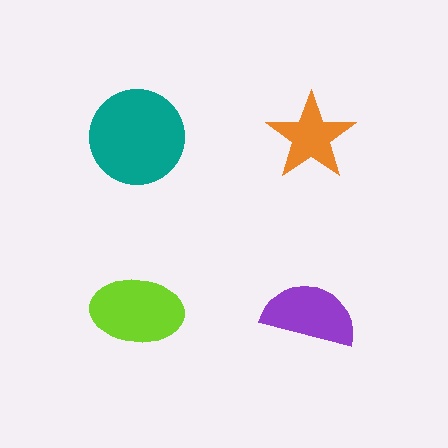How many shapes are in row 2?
2 shapes.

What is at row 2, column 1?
A lime ellipse.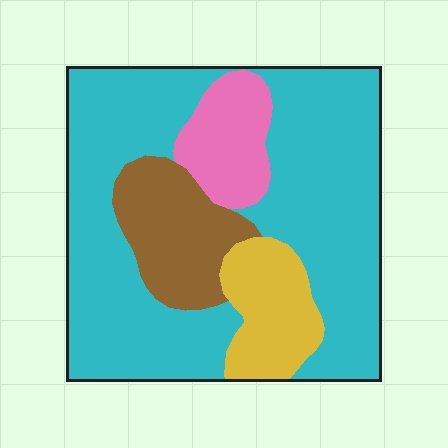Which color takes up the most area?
Cyan, at roughly 65%.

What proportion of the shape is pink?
Pink covers about 10% of the shape.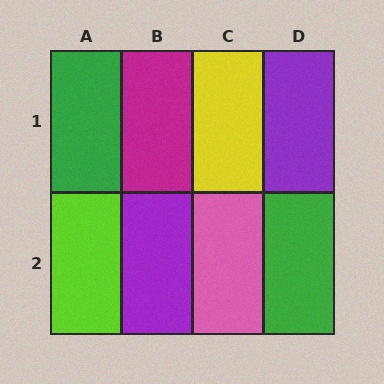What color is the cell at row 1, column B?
Magenta.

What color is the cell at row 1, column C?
Yellow.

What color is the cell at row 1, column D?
Purple.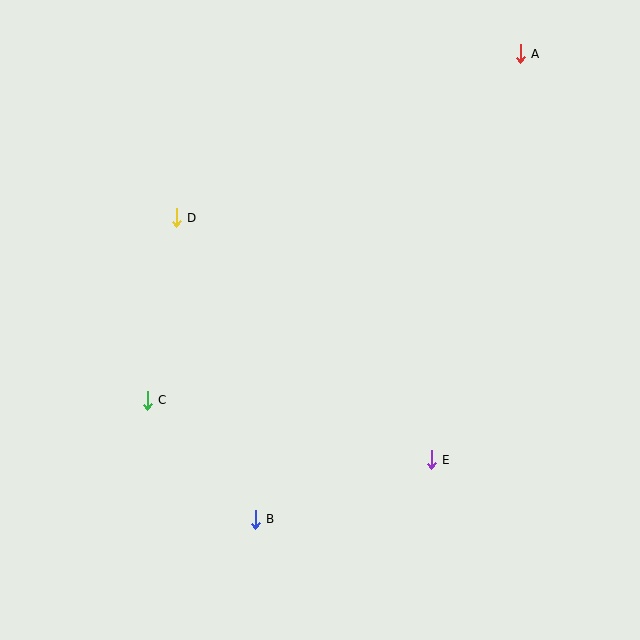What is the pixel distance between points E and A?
The distance between E and A is 416 pixels.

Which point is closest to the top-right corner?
Point A is closest to the top-right corner.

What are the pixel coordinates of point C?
Point C is at (147, 400).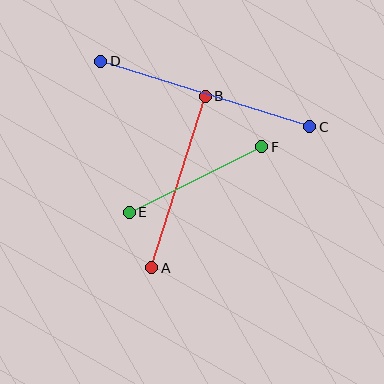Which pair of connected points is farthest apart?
Points C and D are farthest apart.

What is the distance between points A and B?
The distance is approximately 180 pixels.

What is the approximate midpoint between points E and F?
The midpoint is at approximately (196, 180) pixels.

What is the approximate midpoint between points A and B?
The midpoint is at approximately (178, 182) pixels.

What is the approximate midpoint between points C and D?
The midpoint is at approximately (205, 94) pixels.